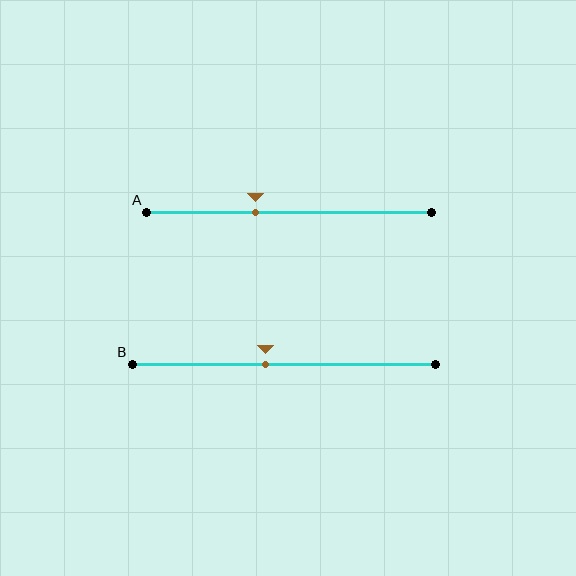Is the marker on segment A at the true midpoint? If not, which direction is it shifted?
No, the marker on segment A is shifted to the left by about 12% of the segment length.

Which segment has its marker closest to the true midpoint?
Segment B has its marker closest to the true midpoint.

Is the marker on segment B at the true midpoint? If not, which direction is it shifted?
No, the marker on segment B is shifted to the left by about 6% of the segment length.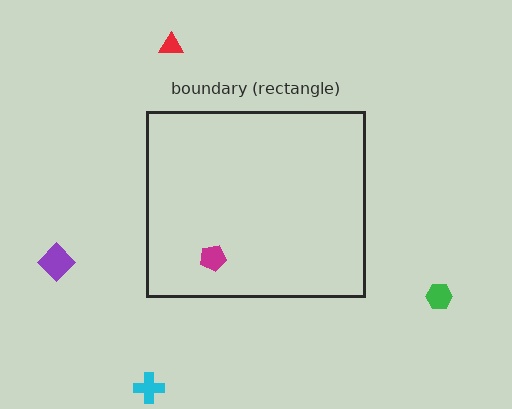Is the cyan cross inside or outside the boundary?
Outside.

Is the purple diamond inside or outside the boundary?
Outside.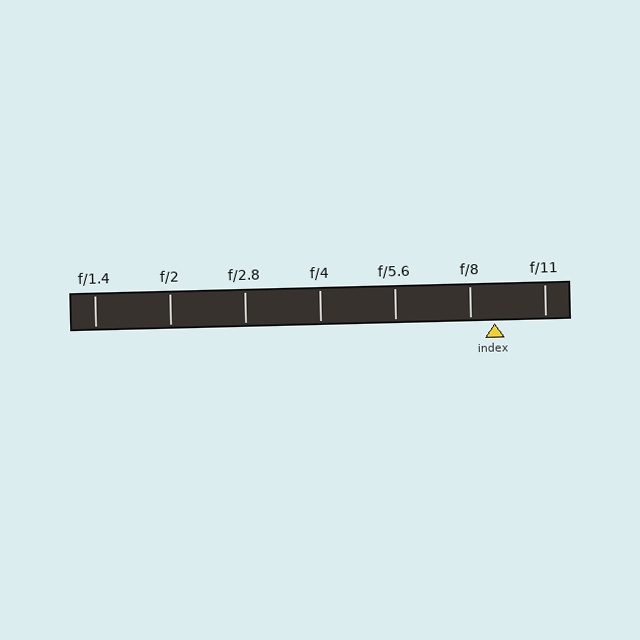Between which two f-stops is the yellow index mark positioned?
The index mark is between f/8 and f/11.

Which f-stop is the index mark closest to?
The index mark is closest to f/8.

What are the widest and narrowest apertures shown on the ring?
The widest aperture shown is f/1.4 and the narrowest is f/11.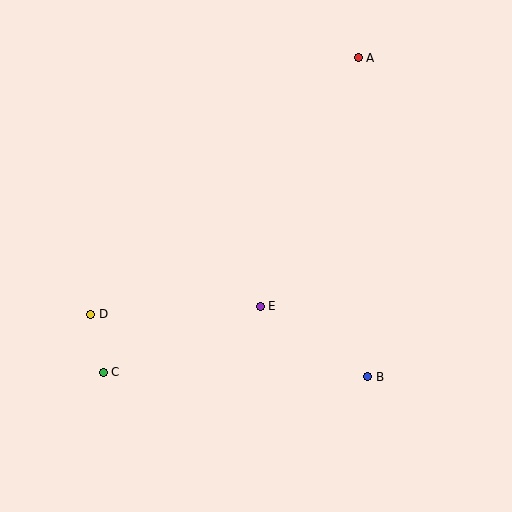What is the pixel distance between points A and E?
The distance between A and E is 267 pixels.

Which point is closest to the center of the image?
Point E at (260, 306) is closest to the center.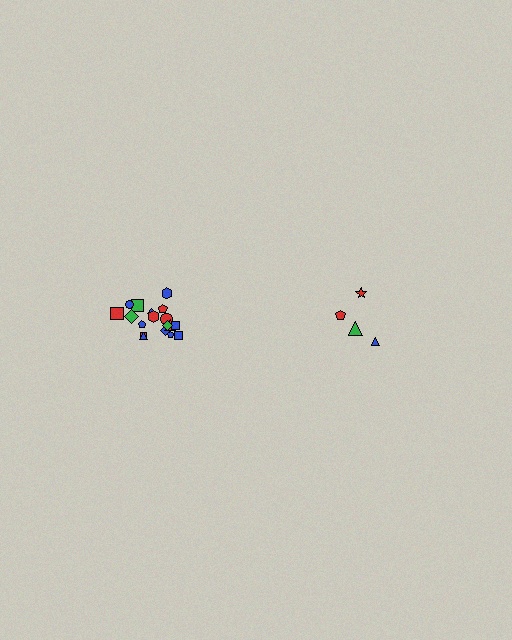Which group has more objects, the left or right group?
The left group.